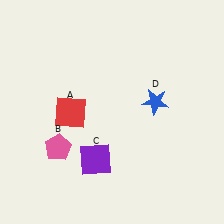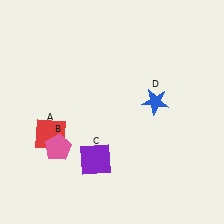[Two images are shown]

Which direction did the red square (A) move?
The red square (A) moved down.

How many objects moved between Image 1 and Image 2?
1 object moved between the two images.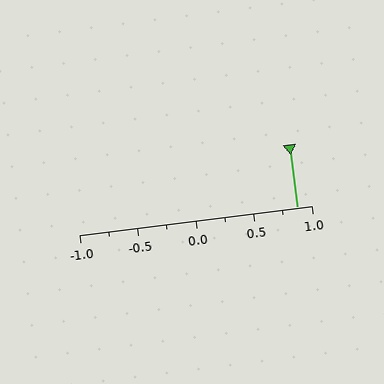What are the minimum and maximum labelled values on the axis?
The axis runs from -1.0 to 1.0.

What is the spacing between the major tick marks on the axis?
The major ticks are spaced 0.5 apart.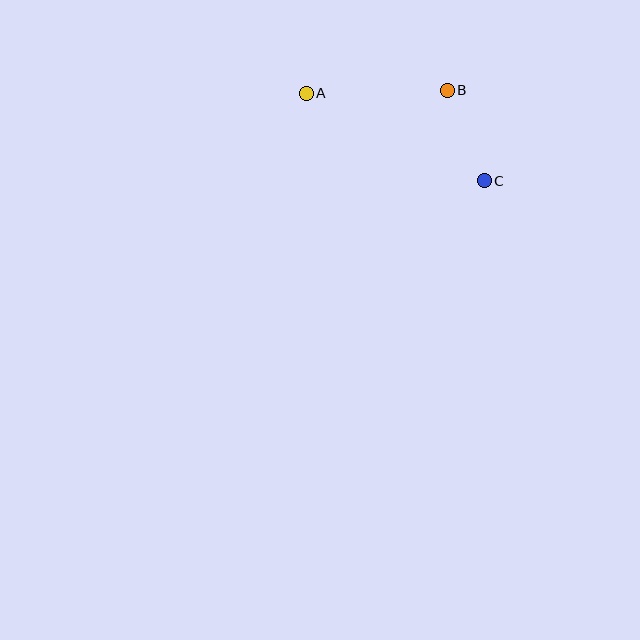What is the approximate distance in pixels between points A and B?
The distance between A and B is approximately 141 pixels.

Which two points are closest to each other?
Points B and C are closest to each other.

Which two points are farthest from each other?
Points A and C are farthest from each other.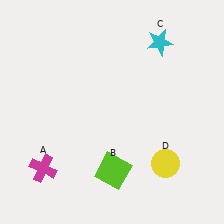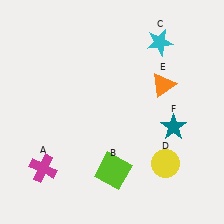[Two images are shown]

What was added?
An orange triangle (E), a teal star (F) were added in Image 2.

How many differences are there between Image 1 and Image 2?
There are 2 differences between the two images.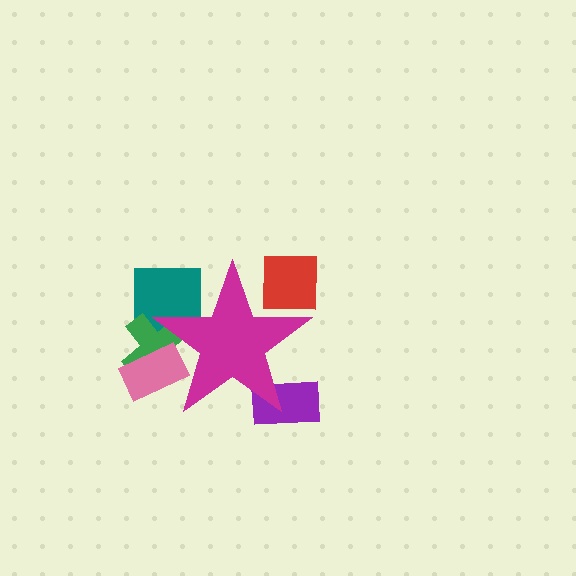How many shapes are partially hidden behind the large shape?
5 shapes are partially hidden.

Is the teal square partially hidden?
Yes, the teal square is partially hidden behind the magenta star.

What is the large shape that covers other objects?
A magenta star.